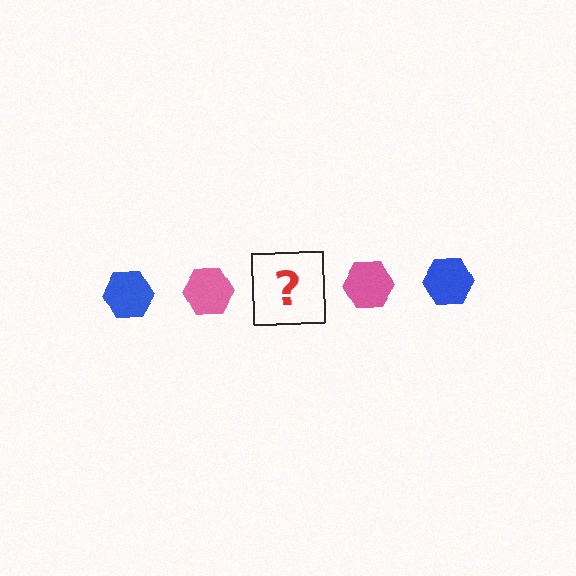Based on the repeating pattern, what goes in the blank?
The blank should be a blue hexagon.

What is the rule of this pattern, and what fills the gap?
The rule is that the pattern cycles through blue, pink hexagons. The gap should be filled with a blue hexagon.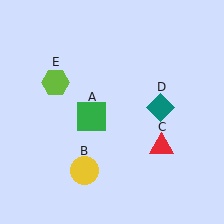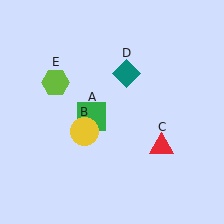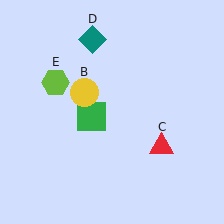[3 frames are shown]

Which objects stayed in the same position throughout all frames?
Green square (object A) and red triangle (object C) and lime hexagon (object E) remained stationary.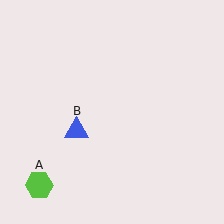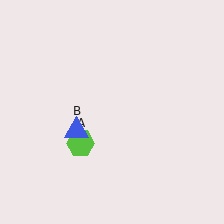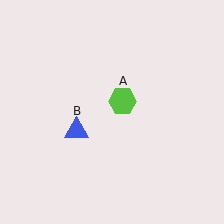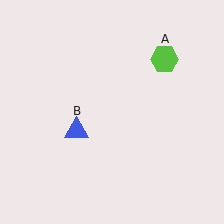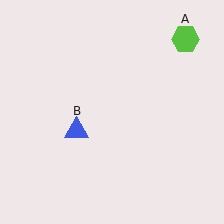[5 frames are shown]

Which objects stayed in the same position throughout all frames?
Blue triangle (object B) remained stationary.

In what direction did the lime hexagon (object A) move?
The lime hexagon (object A) moved up and to the right.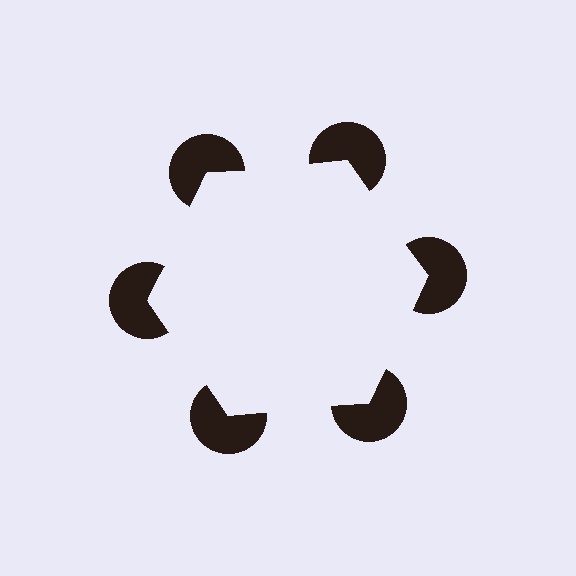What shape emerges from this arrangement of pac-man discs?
An illusory hexagon — its edges are inferred from the aligned wedge cuts in the pac-man discs, not physically drawn.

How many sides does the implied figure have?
6 sides.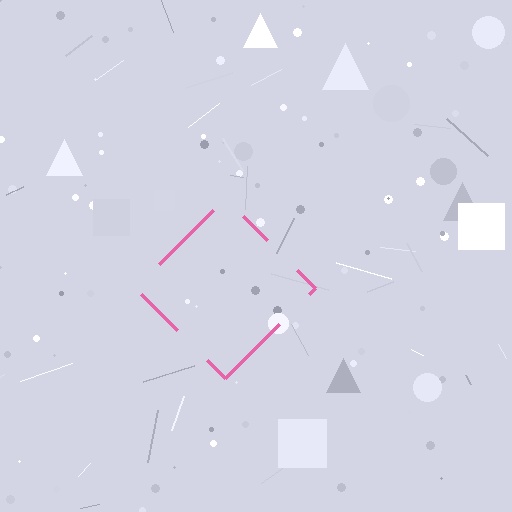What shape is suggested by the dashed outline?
The dashed outline suggests a diamond.